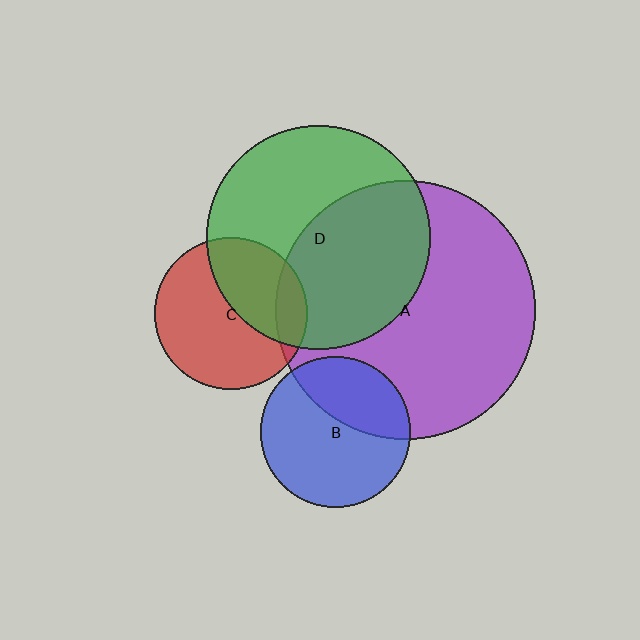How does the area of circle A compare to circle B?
Approximately 3.0 times.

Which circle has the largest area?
Circle A (purple).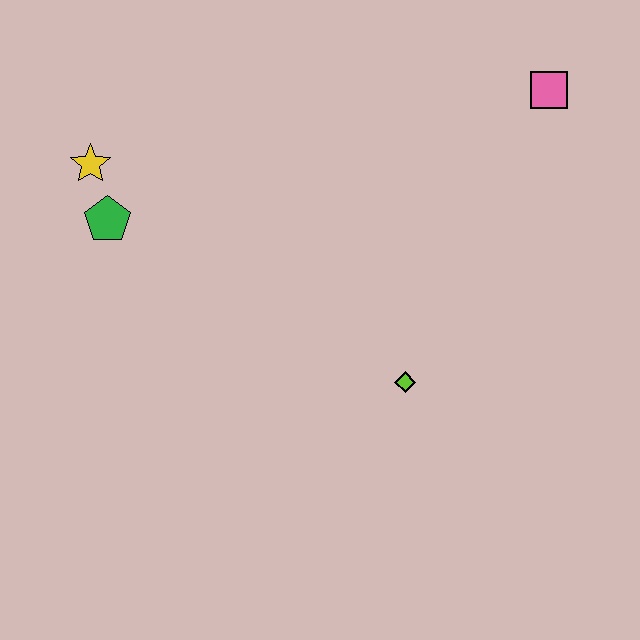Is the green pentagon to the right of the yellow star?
Yes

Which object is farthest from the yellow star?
The pink square is farthest from the yellow star.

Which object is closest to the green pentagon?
The yellow star is closest to the green pentagon.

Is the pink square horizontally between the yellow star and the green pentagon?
No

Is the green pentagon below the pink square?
Yes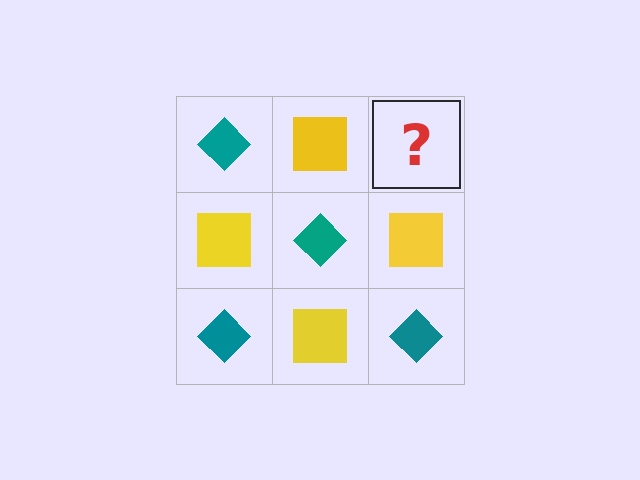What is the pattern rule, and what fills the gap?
The rule is that it alternates teal diamond and yellow square in a checkerboard pattern. The gap should be filled with a teal diamond.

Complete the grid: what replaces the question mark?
The question mark should be replaced with a teal diamond.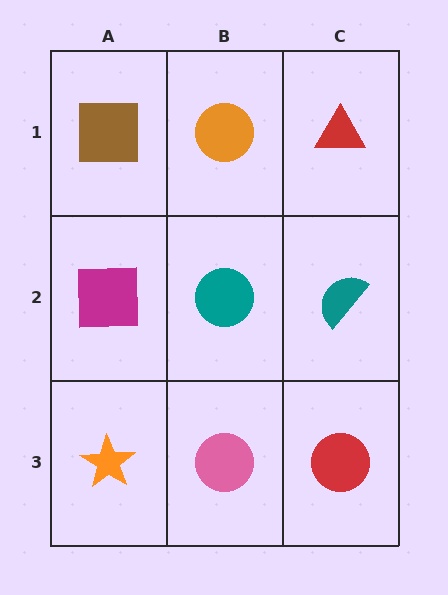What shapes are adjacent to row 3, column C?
A teal semicircle (row 2, column C), a pink circle (row 3, column B).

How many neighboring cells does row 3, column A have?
2.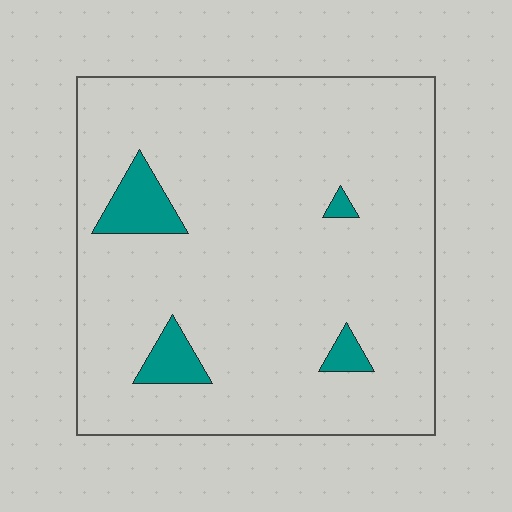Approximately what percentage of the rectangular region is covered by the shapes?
Approximately 5%.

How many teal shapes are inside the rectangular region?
4.